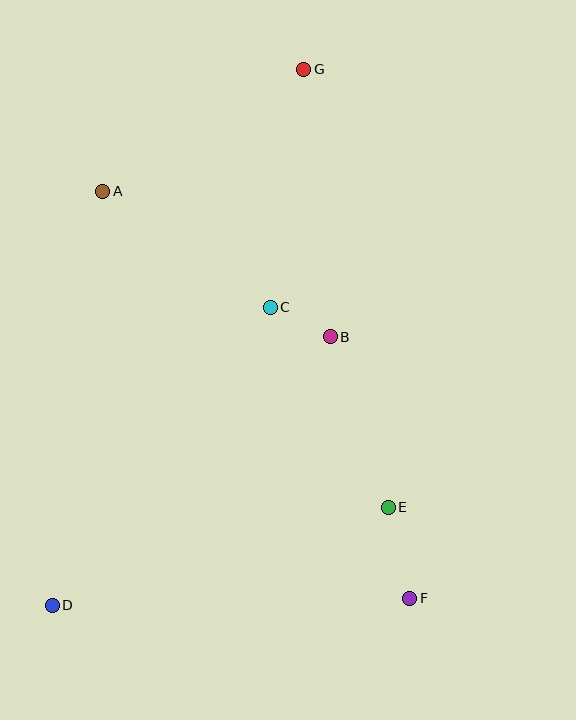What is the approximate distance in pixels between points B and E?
The distance between B and E is approximately 180 pixels.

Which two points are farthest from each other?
Points D and G are farthest from each other.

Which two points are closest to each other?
Points B and C are closest to each other.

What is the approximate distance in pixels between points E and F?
The distance between E and F is approximately 93 pixels.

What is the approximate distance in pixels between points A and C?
The distance between A and C is approximately 204 pixels.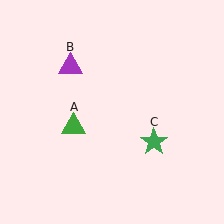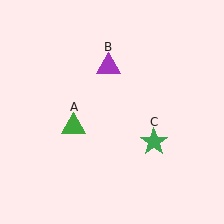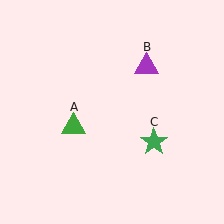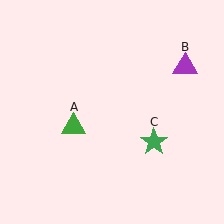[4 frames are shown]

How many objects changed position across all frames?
1 object changed position: purple triangle (object B).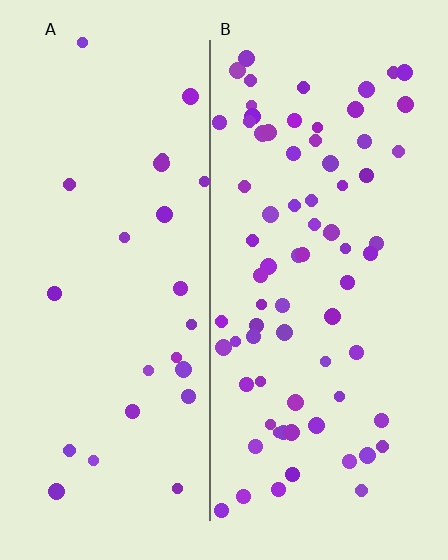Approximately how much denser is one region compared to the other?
Approximately 3.0× — region B over region A.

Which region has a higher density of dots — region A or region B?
B (the right).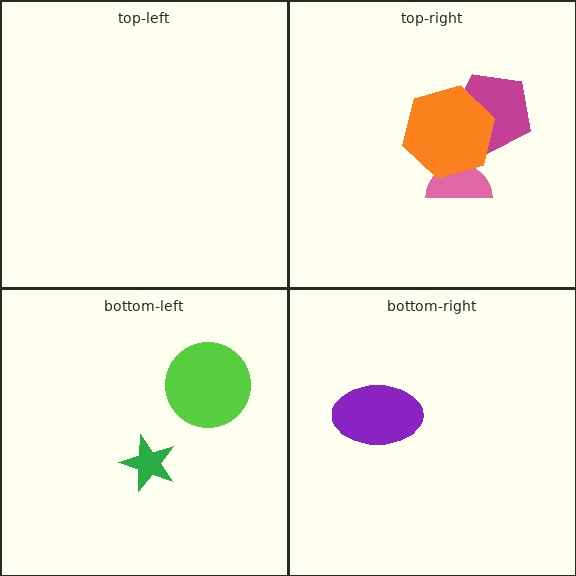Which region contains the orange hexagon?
The top-right region.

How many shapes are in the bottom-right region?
1.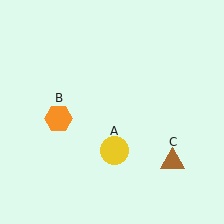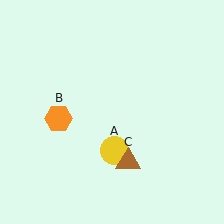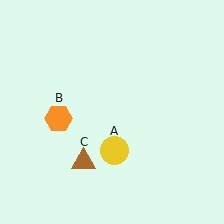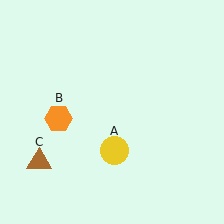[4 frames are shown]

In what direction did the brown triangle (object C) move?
The brown triangle (object C) moved left.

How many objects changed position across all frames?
1 object changed position: brown triangle (object C).